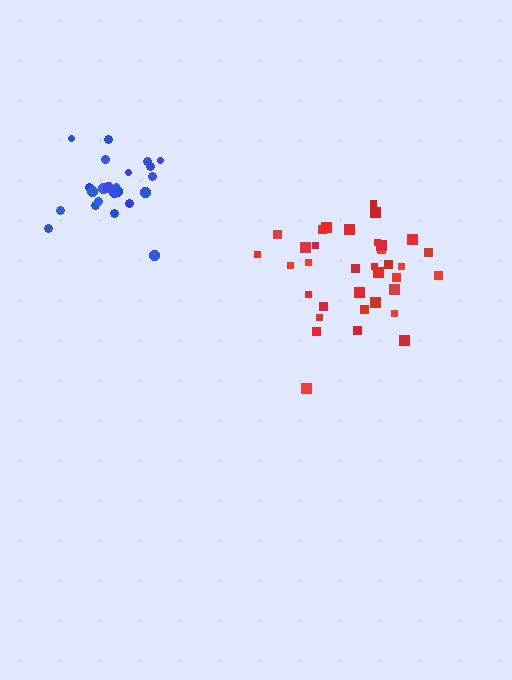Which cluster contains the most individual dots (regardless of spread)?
Red (35).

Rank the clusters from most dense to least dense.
blue, red.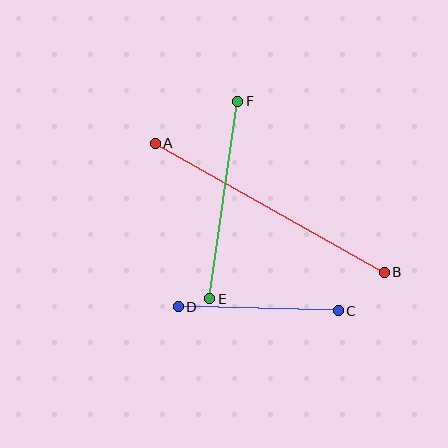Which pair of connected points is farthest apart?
Points A and B are farthest apart.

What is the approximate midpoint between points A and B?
The midpoint is at approximately (270, 208) pixels.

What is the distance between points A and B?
The distance is approximately 263 pixels.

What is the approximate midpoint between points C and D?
The midpoint is at approximately (258, 309) pixels.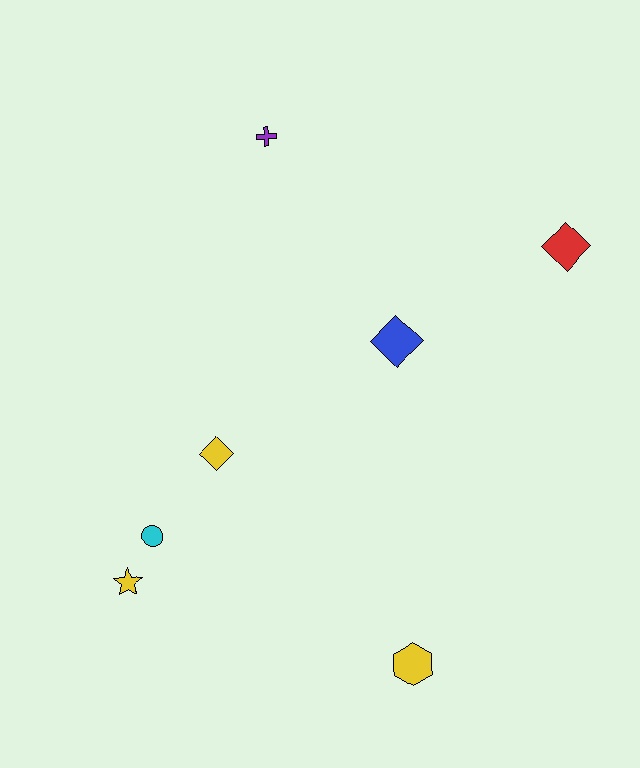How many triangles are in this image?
There are no triangles.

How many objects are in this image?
There are 7 objects.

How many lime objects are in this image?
There are no lime objects.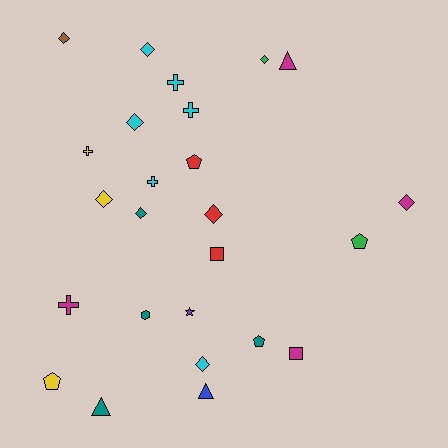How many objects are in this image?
There are 25 objects.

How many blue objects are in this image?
There is 1 blue object.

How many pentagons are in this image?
There are 4 pentagons.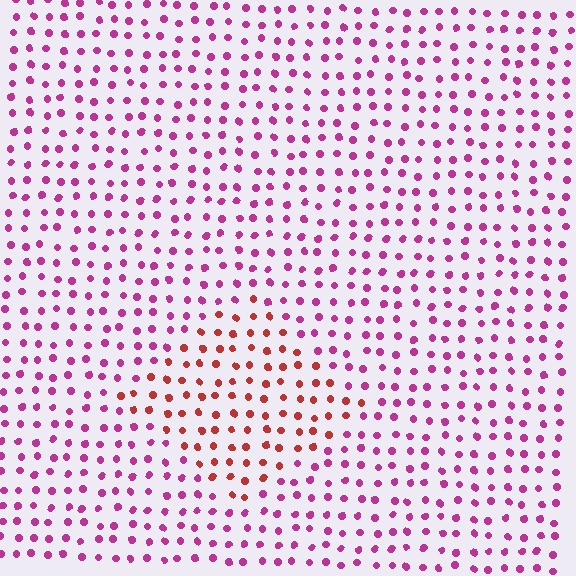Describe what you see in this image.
The image is filled with small magenta elements in a uniform arrangement. A diamond-shaped region is visible where the elements are tinted to a slightly different hue, forming a subtle color boundary.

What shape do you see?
I see a diamond.